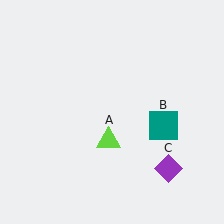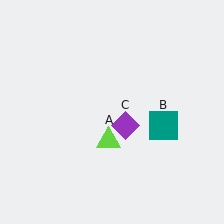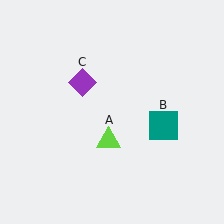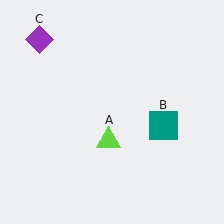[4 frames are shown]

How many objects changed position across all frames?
1 object changed position: purple diamond (object C).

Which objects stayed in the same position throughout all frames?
Lime triangle (object A) and teal square (object B) remained stationary.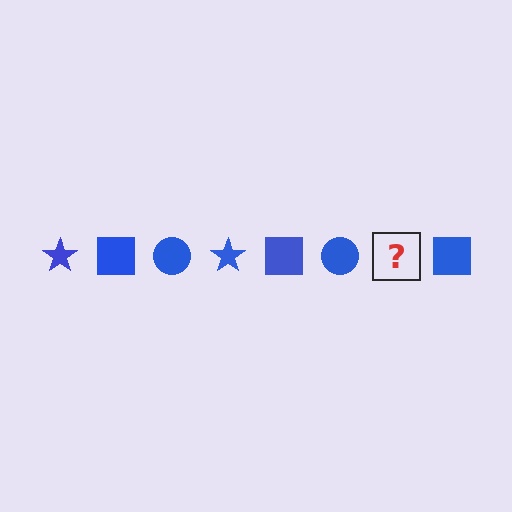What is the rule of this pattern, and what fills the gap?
The rule is that the pattern cycles through star, square, circle shapes in blue. The gap should be filled with a blue star.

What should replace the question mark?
The question mark should be replaced with a blue star.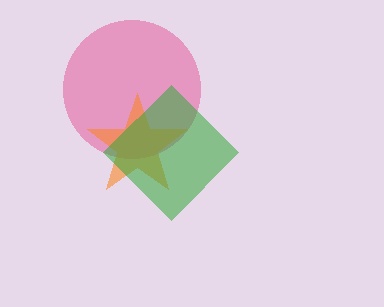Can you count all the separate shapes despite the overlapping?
Yes, there are 3 separate shapes.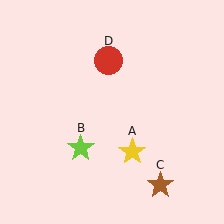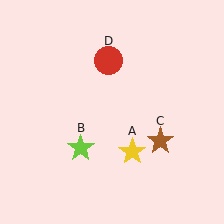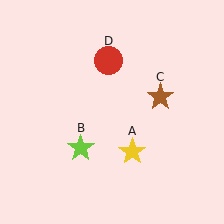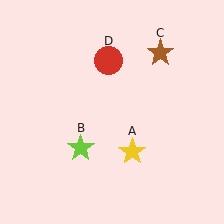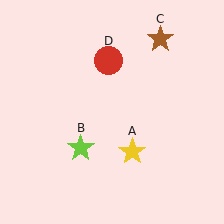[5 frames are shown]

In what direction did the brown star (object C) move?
The brown star (object C) moved up.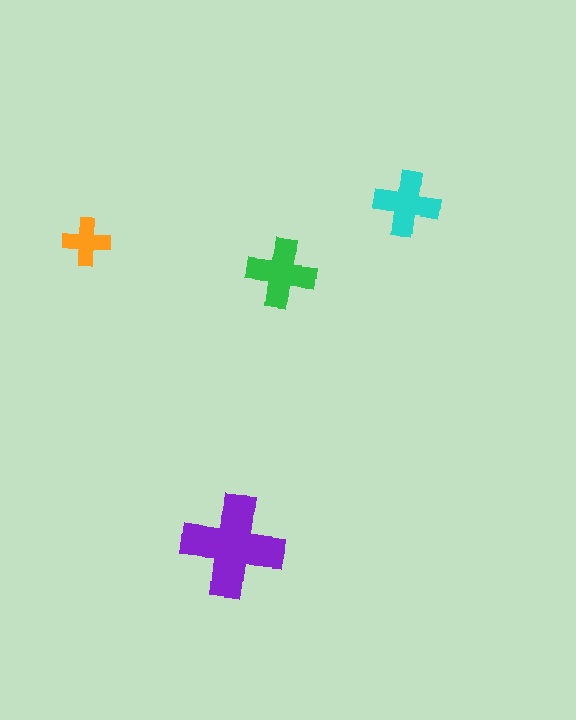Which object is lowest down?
The purple cross is bottommost.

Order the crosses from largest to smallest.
the purple one, the green one, the cyan one, the orange one.